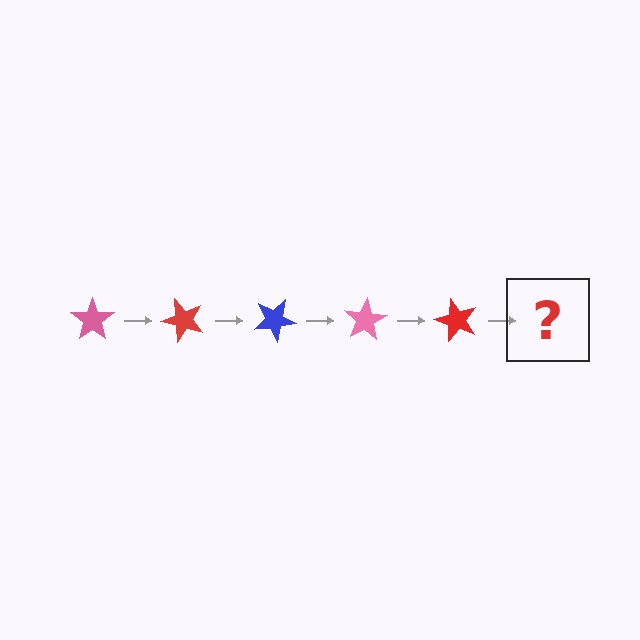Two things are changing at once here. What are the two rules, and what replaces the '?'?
The two rules are that it rotates 50 degrees each step and the color cycles through pink, red, and blue. The '?' should be a blue star, rotated 250 degrees from the start.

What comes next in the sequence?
The next element should be a blue star, rotated 250 degrees from the start.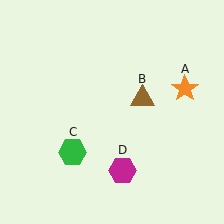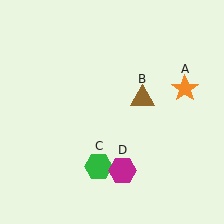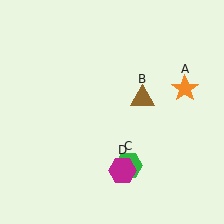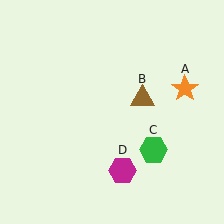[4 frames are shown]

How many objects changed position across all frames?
1 object changed position: green hexagon (object C).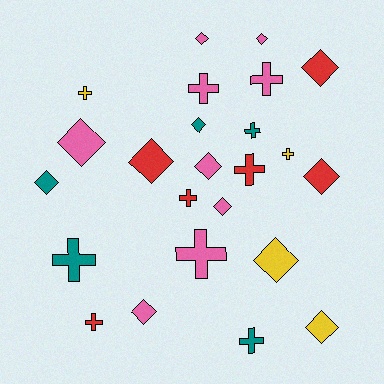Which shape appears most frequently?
Diamond, with 13 objects.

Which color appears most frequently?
Pink, with 9 objects.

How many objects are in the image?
There are 24 objects.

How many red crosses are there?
There are 3 red crosses.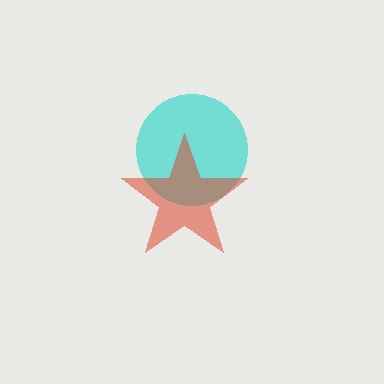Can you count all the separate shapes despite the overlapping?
Yes, there are 2 separate shapes.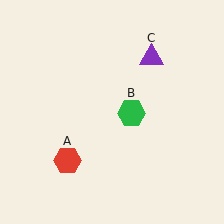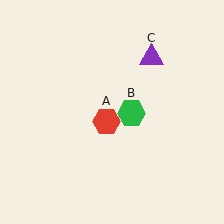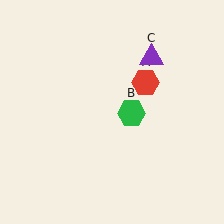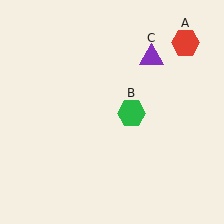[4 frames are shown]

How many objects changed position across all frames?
1 object changed position: red hexagon (object A).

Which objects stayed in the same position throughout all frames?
Green hexagon (object B) and purple triangle (object C) remained stationary.